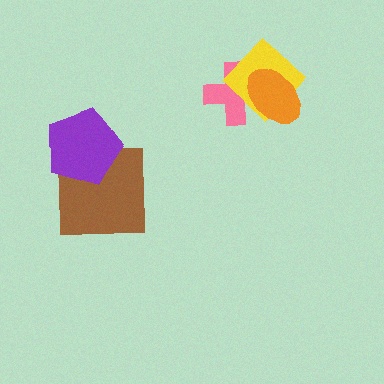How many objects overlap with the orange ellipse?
2 objects overlap with the orange ellipse.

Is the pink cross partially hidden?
Yes, it is partially covered by another shape.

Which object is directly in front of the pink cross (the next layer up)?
The yellow diamond is directly in front of the pink cross.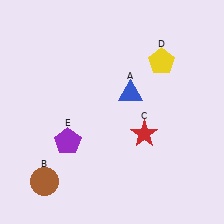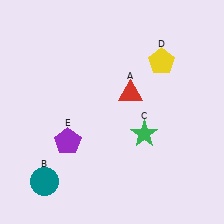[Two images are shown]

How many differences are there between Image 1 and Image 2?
There are 3 differences between the two images.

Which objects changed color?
A changed from blue to red. B changed from brown to teal. C changed from red to green.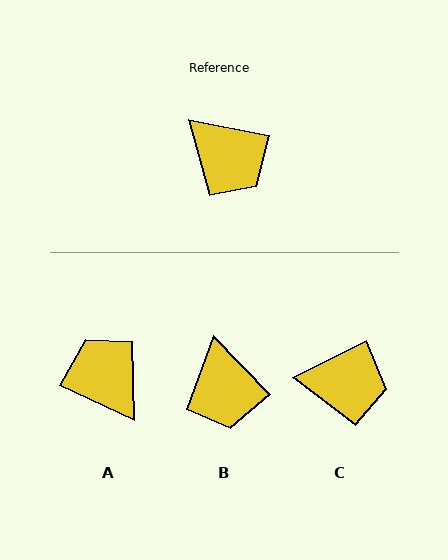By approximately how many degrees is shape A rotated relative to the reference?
Approximately 166 degrees counter-clockwise.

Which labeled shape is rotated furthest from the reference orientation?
A, about 166 degrees away.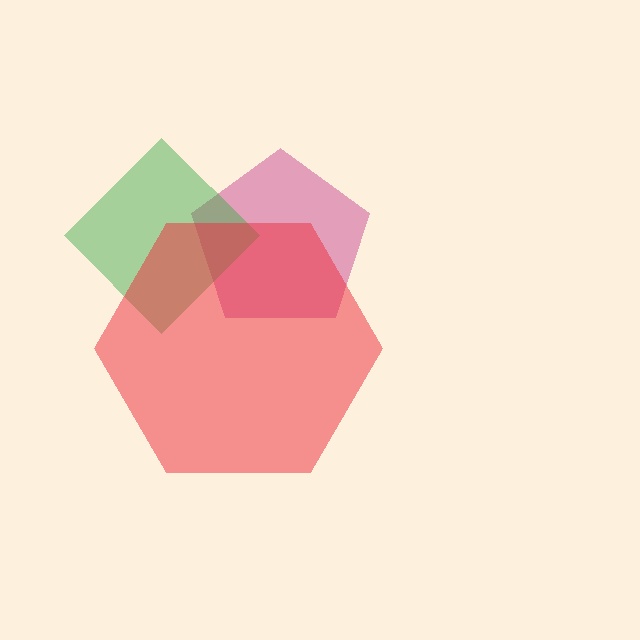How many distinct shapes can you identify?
There are 3 distinct shapes: a magenta pentagon, a green diamond, a red hexagon.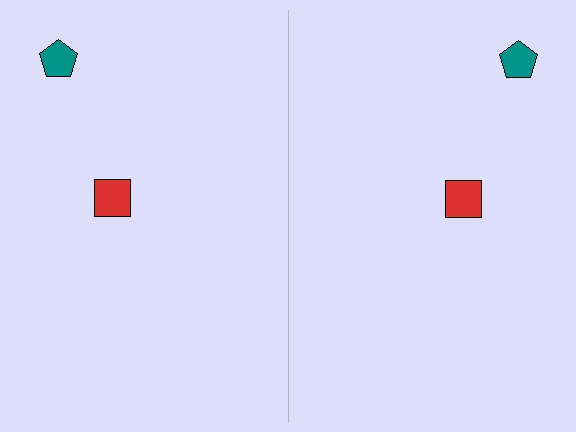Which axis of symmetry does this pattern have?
The pattern has a vertical axis of symmetry running through the center of the image.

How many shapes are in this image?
There are 4 shapes in this image.